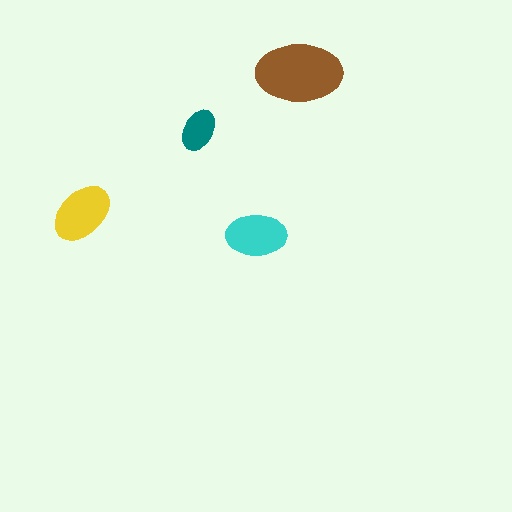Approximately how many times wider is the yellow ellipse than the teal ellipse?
About 1.5 times wider.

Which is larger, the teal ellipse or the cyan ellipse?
The cyan one.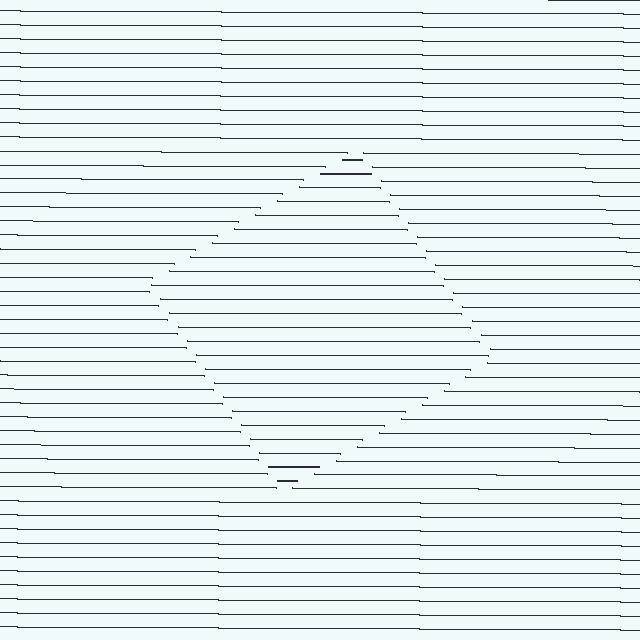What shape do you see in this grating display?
An illusory square. The interior of the shape contains the same grating, shifted by half a period — the contour is defined by the phase discontinuity where line-ends from the inner and outer gratings abut.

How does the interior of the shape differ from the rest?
The interior of the shape contains the same grating, shifted by half a period — the contour is defined by the phase discontinuity where line-ends from the inner and outer gratings abut.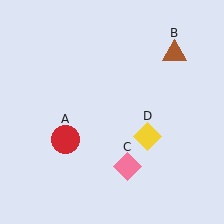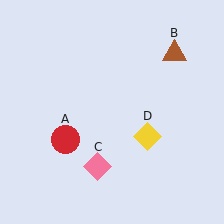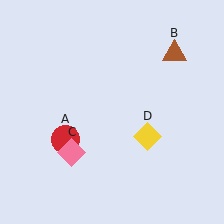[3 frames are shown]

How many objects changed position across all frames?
1 object changed position: pink diamond (object C).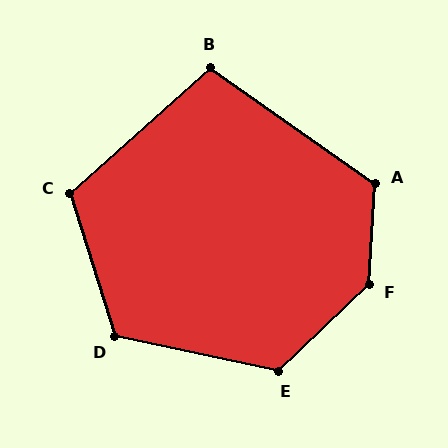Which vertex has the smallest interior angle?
B, at approximately 103 degrees.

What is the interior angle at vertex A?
Approximately 121 degrees (obtuse).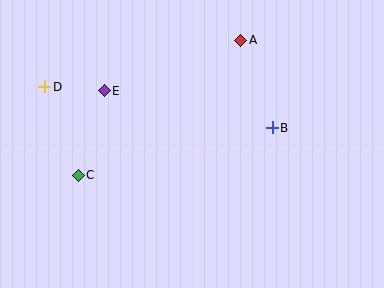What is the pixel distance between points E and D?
The distance between E and D is 60 pixels.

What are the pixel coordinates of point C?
Point C is at (78, 175).